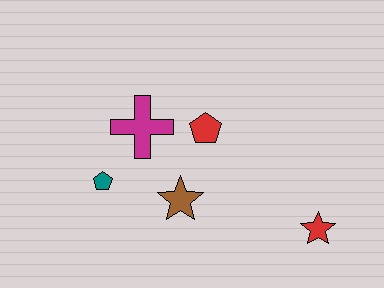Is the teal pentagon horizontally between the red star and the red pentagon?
No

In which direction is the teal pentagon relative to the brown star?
The teal pentagon is to the left of the brown star.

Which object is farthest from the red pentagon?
The red star is farthest from the red pentagon.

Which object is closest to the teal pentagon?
The magenta cross is closest to the teal pentagon.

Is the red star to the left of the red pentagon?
No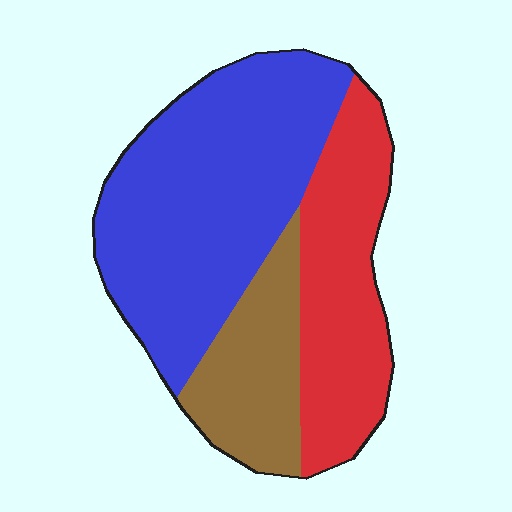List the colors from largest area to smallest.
From largest to smallest: blue, red, brown.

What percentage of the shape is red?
Red takes up about one third (1/3) of the shape.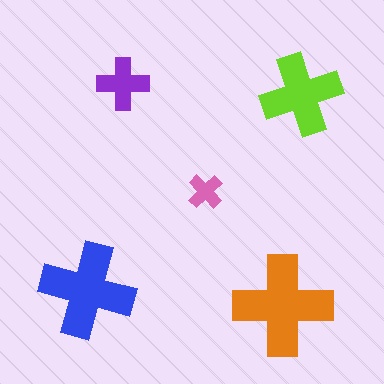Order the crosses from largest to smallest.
the orange one, the blue one, the lime one, the purple one, the pink one.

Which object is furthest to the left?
The blue cross is leftmost.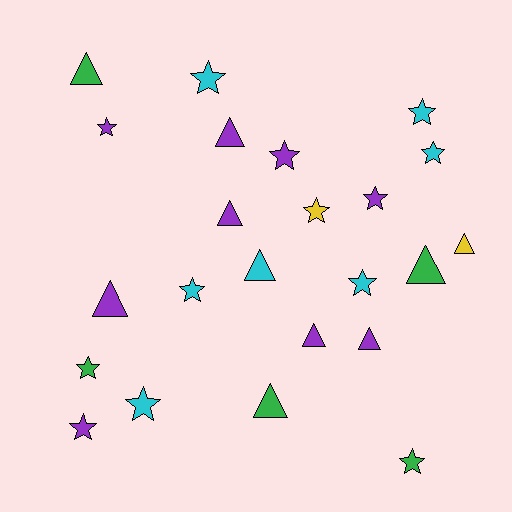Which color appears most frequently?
Purple, with 9 objects.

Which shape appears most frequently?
Star, with 13 objects.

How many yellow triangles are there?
There is 1 yellow triangle.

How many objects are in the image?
There are 23 objects.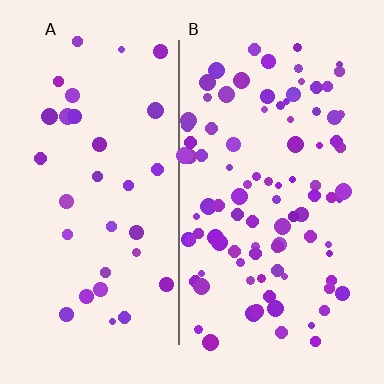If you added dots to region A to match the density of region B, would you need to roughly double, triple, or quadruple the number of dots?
Approximately triple.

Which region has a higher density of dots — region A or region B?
B (the right).